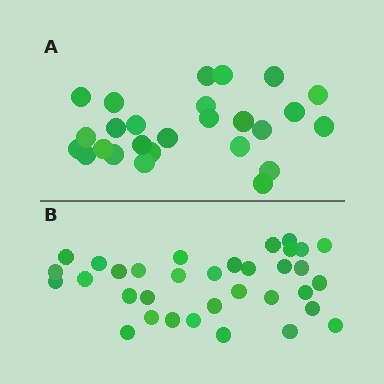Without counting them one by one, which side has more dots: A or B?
Region B (the bottom region) has more dots.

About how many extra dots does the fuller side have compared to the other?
Region B has roughly 8 or so more dots than region A.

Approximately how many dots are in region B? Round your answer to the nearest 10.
About 30 dots. (The exact count is 34, which rounds to 30.)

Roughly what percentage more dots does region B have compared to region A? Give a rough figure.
About 30% more.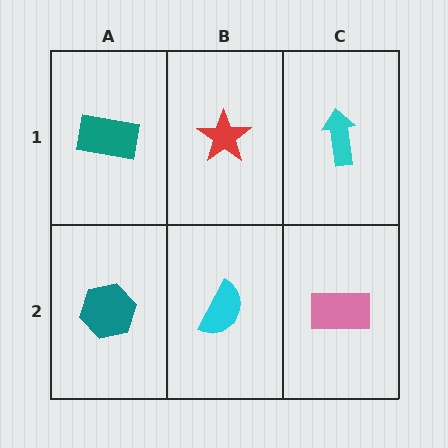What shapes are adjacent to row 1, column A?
A teal hexagon (row 2, column A), a red star (row 1, column B).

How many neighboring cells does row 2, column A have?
2.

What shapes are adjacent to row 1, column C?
A pink rectangle (row 2, column C), a red star (row 1, column B).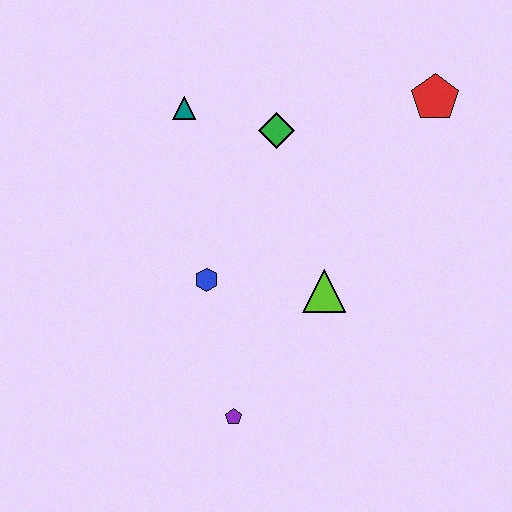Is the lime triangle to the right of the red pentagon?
No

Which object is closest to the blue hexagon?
The lime triangle is closest to the blue hexagon.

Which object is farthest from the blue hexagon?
The red pentagon is farthest from the blue hexagon.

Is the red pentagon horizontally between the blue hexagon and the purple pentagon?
No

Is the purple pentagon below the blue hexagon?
Yes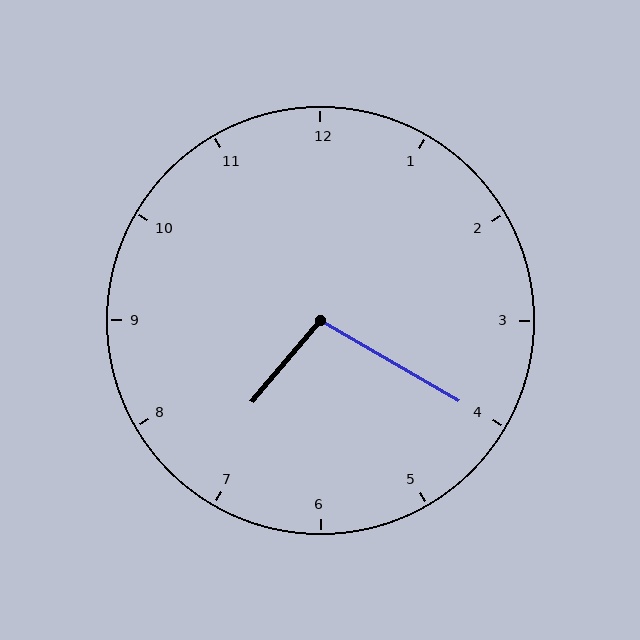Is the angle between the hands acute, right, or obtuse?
It is obtuse.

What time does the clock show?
7:20.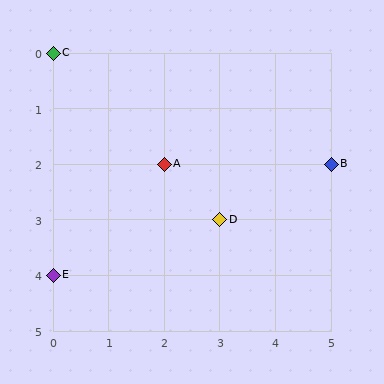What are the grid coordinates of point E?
Point E is at grid coordinates (0, 4).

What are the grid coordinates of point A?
Point A is at grid coordinates (2, 2).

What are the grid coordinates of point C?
Point C is at grid coordinates (0, 0).